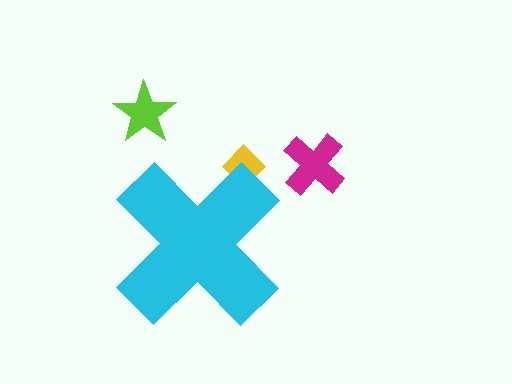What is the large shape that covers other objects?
A cyan cross.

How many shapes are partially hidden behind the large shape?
1 shape is partially hidden.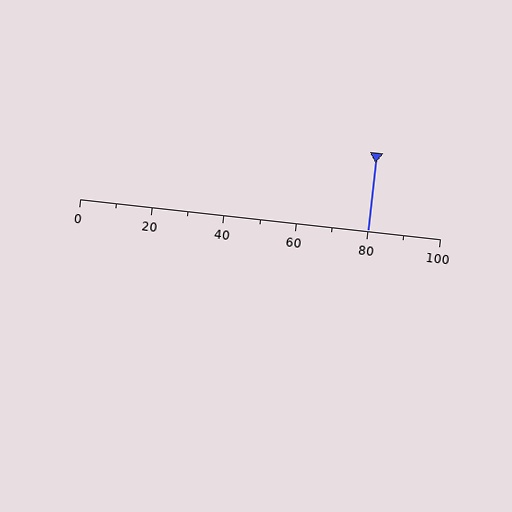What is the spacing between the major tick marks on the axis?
The major ticks are spaced 20 apart.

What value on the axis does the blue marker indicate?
The marker indicates approximately 80.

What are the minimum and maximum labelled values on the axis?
The axis runs from 0 to 100.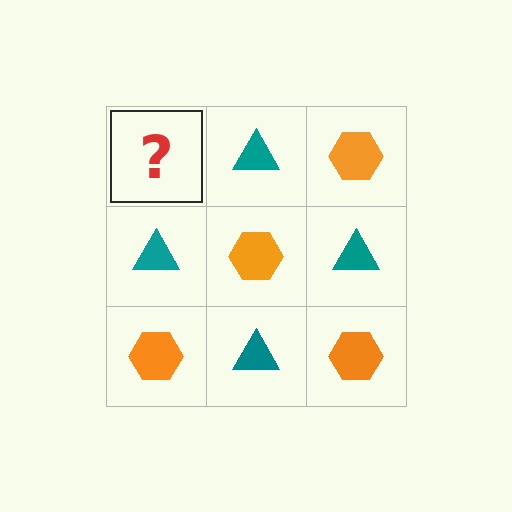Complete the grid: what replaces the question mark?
The question mark should be replaced with an orange hexagon.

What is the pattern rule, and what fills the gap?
The rule is that it alternates orange hexagon and teal triangle in a checkerboard pattern. The gap should be filled with an orange hexagon.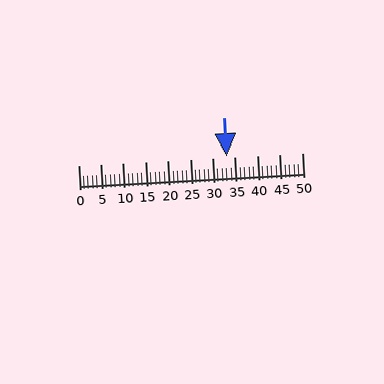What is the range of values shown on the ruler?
The ruler shows values from 0 to 50.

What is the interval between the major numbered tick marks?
The major tick marks are spaced 5 units apart.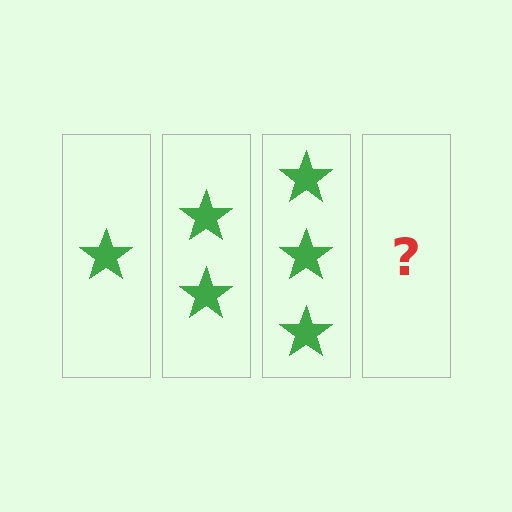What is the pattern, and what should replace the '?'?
The pattern is that each step adds one more star. The '?' should be 4 stars.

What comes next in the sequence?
The next element should be 4 stars.